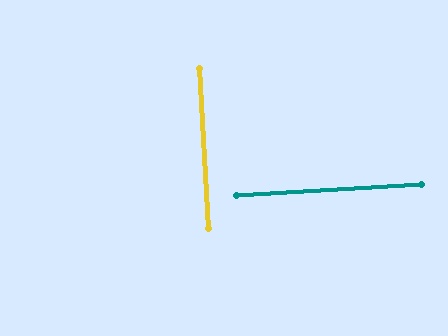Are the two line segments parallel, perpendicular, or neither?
Perpendicular — they meet at approximately 90°.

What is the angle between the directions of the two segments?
Approximately 90 degrees.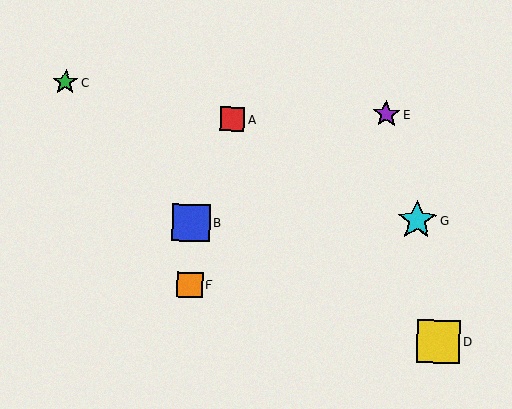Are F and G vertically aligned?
No, F is at x≈190 and G is at x≈417.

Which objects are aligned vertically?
Objects B, F are aligned vertically.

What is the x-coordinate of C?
Object C is at x≈66.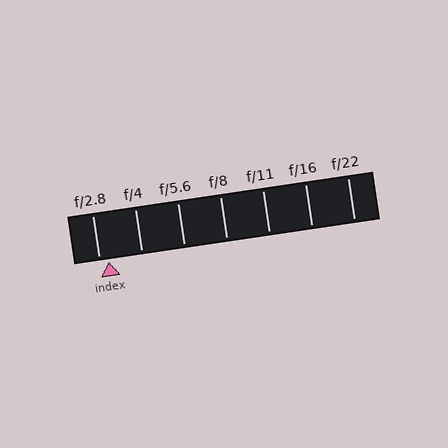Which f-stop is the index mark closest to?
The index mark is closest to f/2.8.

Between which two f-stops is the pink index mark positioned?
The index mark is between f/2.8 and f/4.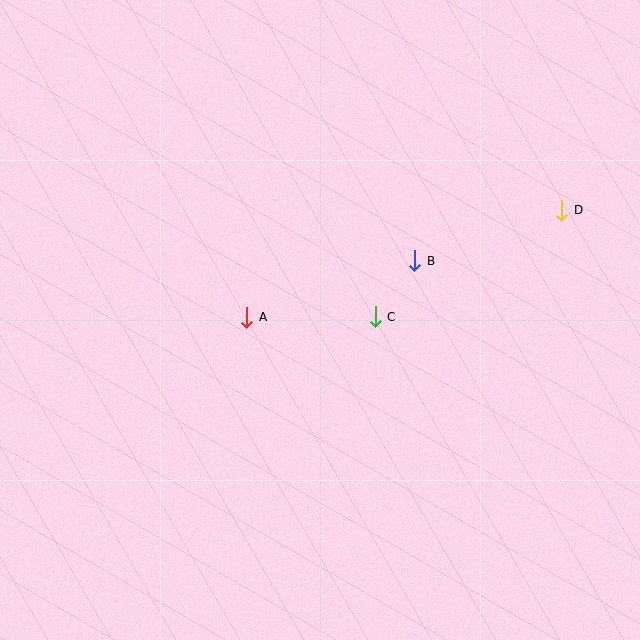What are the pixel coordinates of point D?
Point D is at (562, 210).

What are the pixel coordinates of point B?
Point B is at (415, 261).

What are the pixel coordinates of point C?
Point C is at (375, 317).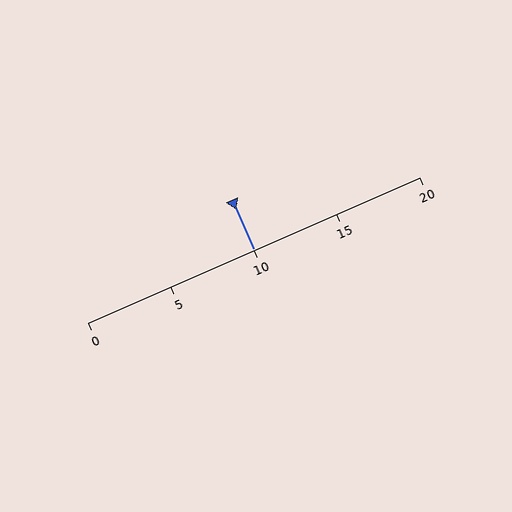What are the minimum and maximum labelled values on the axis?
The axis runs from 0 to 20.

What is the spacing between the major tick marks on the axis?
The major ticks are spaced 5 apart.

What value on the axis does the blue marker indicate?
The marker indicates approximately 10.